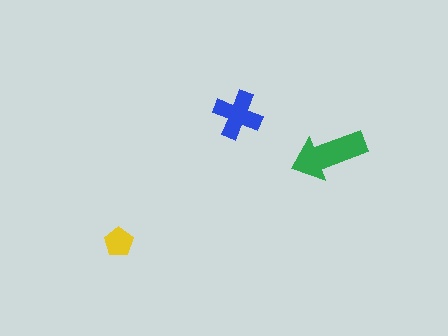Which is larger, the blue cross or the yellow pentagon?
The blue cross.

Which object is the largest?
The green arrow.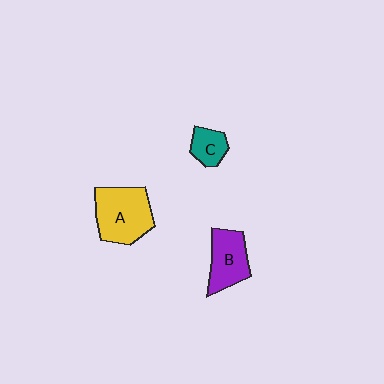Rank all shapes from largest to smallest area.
From largest to smallest: A (yellow), B (purple), C (teal).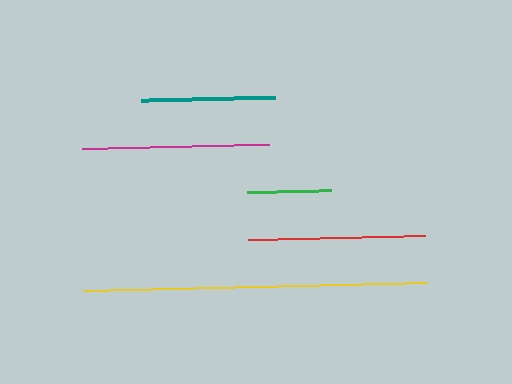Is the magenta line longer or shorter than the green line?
The magenta line is longer than the green line.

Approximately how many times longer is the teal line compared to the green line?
The teal line is approximately 1.6 times the length of the green line.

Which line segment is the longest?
The yellow line is the longest at approximately 344 pixels.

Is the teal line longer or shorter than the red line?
The red line is longer than the teal line.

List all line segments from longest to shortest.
From longest to shortest: yellow, magenta, red, teal, green.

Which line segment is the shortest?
The green line is the shortest at approximately 84 pixels.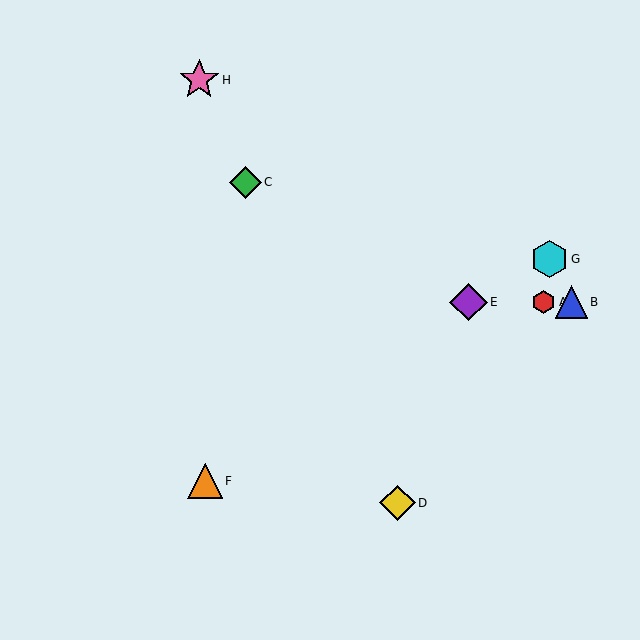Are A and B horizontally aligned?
Yes, both are at y≈302.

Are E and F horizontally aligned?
No, E is at y≈302 and F is at y≈481.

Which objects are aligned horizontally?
Objects A, B, E are aligned horizontally.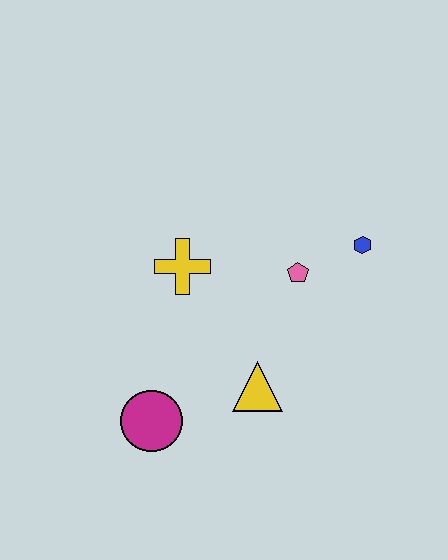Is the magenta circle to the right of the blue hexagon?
No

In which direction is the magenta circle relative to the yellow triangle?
The magenta circle is to the left of the yellow triangle.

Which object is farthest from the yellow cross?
The blue hexagon is farthest from the yellow cross.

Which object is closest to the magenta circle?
The yellow triangle is closest to the magenta circle.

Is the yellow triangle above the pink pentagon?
No